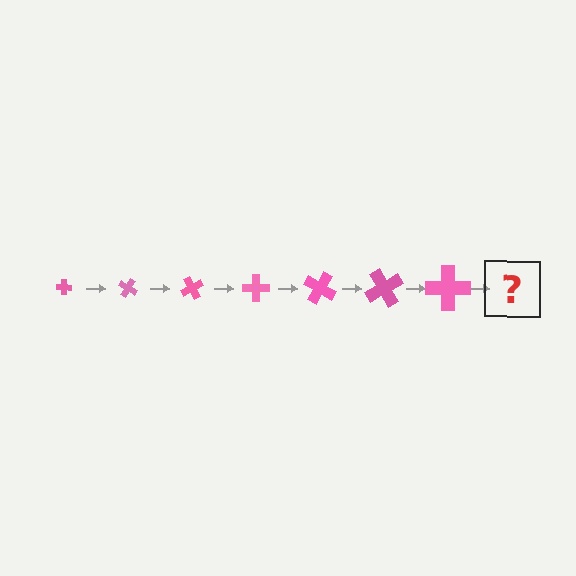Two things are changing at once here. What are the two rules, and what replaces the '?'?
The two rules are that the cross grows larger each step and it rotates 30 degrees each step. The '?' should be a cross, larger than the previous one and rotated 210 degrees from the start.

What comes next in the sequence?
The next element should be a cross, larger than the previous one and rotated 210 degrees from the start.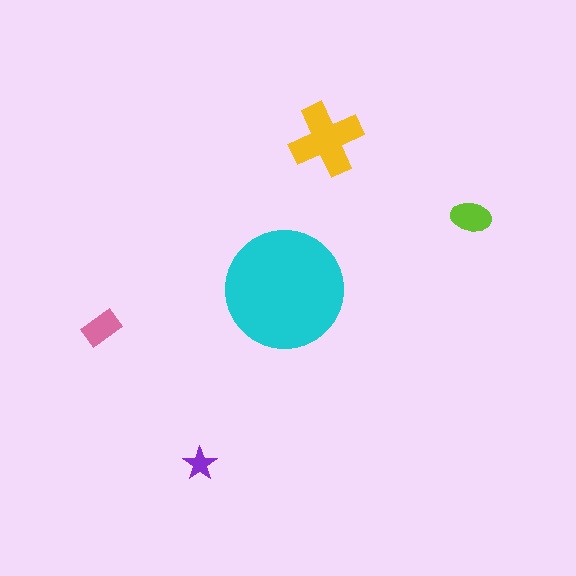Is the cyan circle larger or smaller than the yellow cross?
Larger.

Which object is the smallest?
The purple star.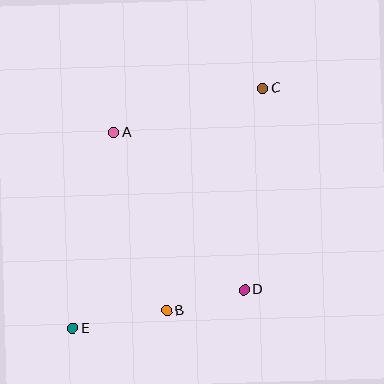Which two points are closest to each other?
Points B and D are closest to each other.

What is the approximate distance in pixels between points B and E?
The distance between B and E is approximately 96 pixels.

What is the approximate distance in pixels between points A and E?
The distance between A and E is approximately 200 pixels.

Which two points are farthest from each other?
Points C and E are farthest from each other.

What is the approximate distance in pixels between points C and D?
The distance between C and D is approximately 203 pixels.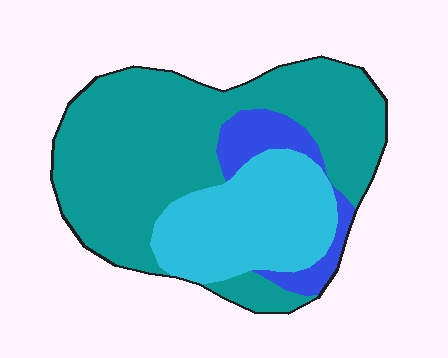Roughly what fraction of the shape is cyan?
Cyan takes up about one quarter (1/4) of the shape.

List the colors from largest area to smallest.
From largest to smallest: teal, cyan, blue.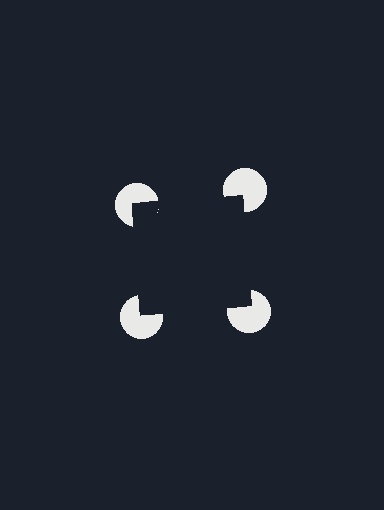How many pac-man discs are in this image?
There are 4 — one at each vertex of the illusory square.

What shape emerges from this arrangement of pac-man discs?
An illusory square — its edges are inferred from the aligned wedge cuts in the pac-man discs, not physically drawn.